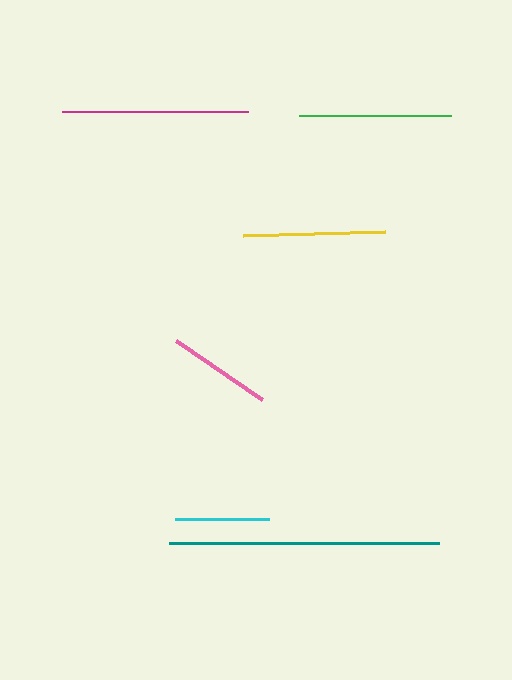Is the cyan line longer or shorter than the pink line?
The pink line is longer than the cyan line.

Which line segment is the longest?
The teal line is the longest at approximately 270 pixels.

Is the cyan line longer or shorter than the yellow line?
The yellow line is longer than the cyan line.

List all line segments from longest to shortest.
From longest to shortest: teal, magenta, green, yellow, pink, cyan.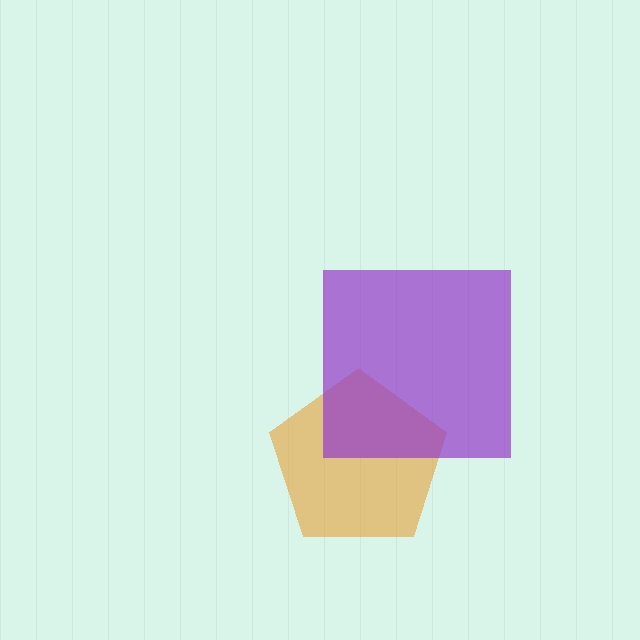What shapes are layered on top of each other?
The layered shapes are: an orange pentagon, a purple square.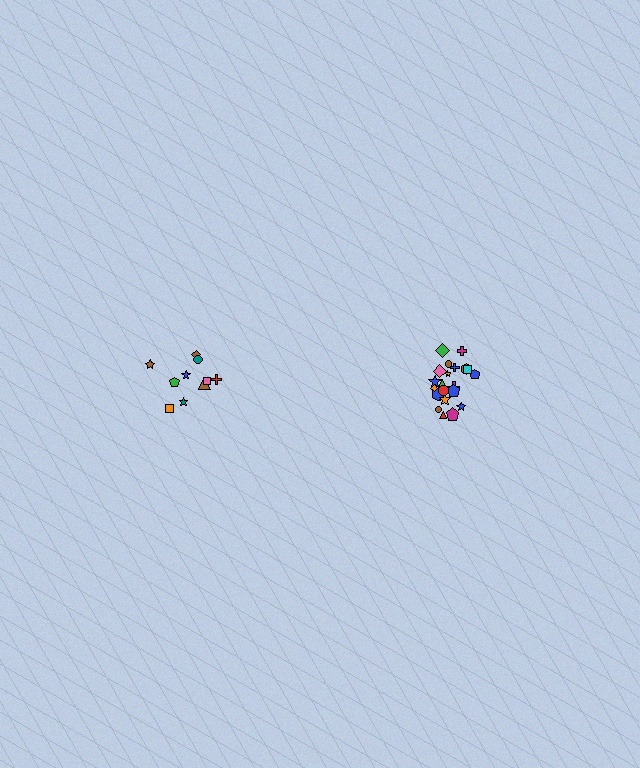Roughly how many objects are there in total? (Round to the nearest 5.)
Roughly 30 objects in total.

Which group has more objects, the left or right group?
The right group.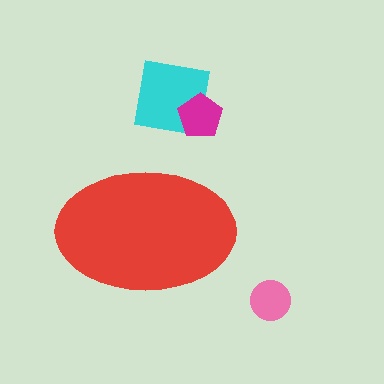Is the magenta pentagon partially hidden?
No, the magenta pentagon is fully visible.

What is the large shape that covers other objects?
A red ellipse.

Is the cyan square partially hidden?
No, the cyan square is fully visible.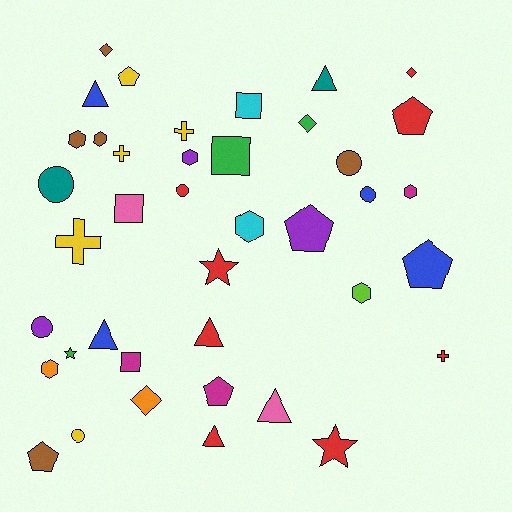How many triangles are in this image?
There are 6 triangles.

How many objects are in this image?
There are 40 objects.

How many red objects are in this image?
There are 8 red objects.